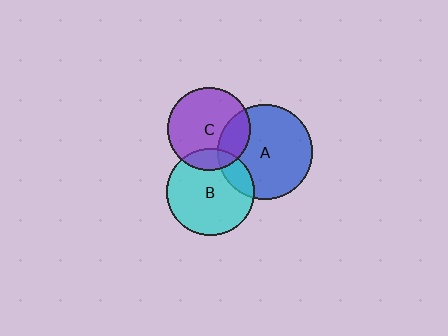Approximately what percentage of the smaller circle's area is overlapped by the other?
Approximately 15%.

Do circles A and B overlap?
Yes.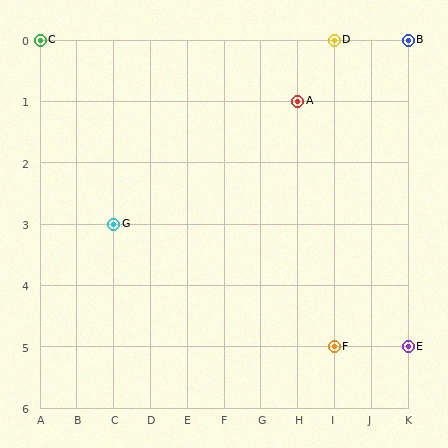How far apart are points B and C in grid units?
Points B and C are 10 columns apart.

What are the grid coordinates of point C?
Point C is at grid coordinates (A, 0).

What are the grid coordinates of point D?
Point D is at grid coordinates (I, 0).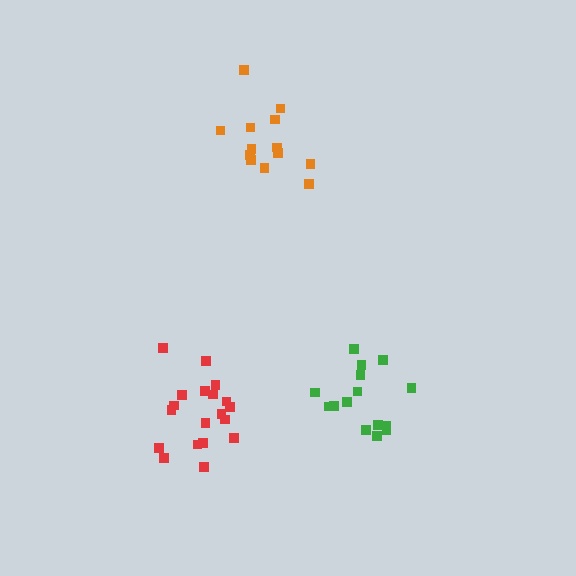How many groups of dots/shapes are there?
There are 3 groups.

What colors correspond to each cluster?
The clusters are colored: orange, red, green.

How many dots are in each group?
Group 1: 13 dots, Group 2: 19 dots, Group 3: 15 dots (47 total).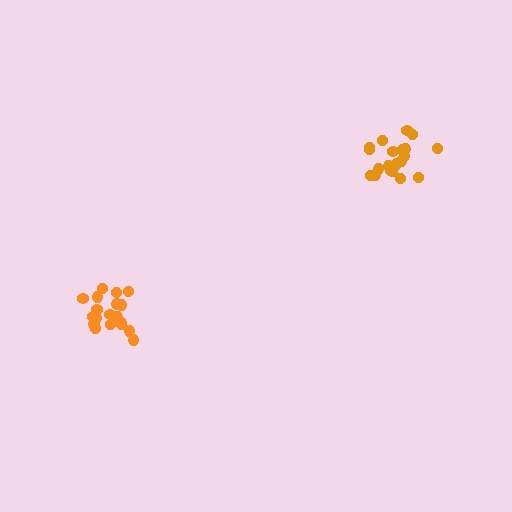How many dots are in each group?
Group 1: 20 dots, Group 2: 20 dots (40 total).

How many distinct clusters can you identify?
There are 2 distinct clusters.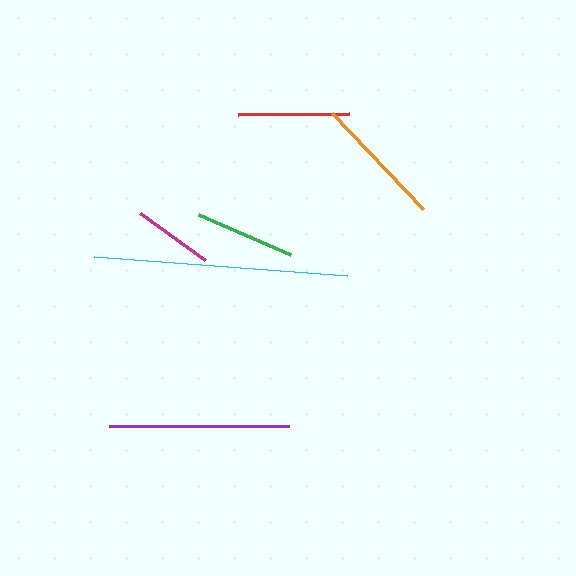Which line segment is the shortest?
The magenta line is the shortest at approximately 80 pixels.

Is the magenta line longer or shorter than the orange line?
The orange line is longer than the magenta line.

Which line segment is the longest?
The cyan line is the longest at approximately 253 pixels.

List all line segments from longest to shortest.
From longest to shortest: cyan, purple, orange, red, green, magenta.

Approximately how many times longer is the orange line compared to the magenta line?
The orange line is approximately 1.7 times the length of the magenta line.